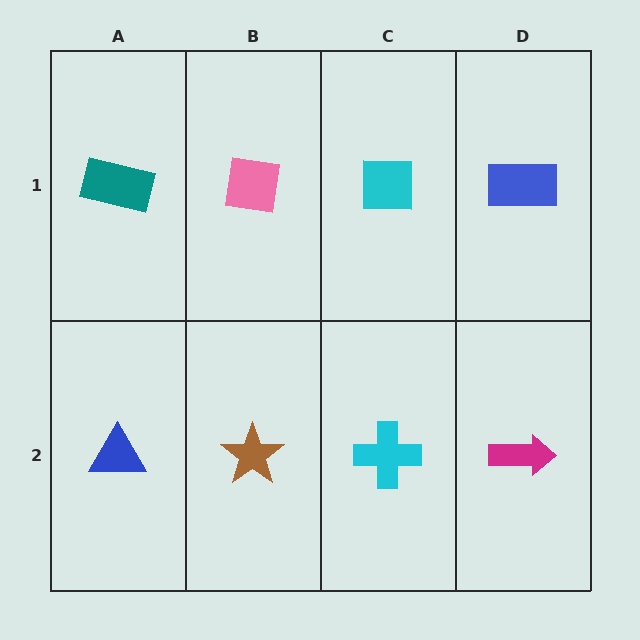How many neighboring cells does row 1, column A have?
2.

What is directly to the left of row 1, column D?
A cyan square.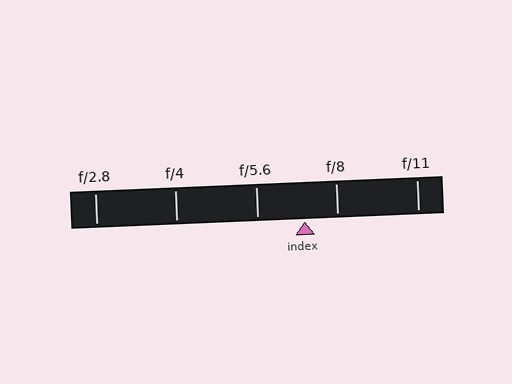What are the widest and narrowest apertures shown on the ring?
The widest aperture shown is f/2.8 and the narrowest is f/11.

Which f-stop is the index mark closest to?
The index mark is closest to f/8.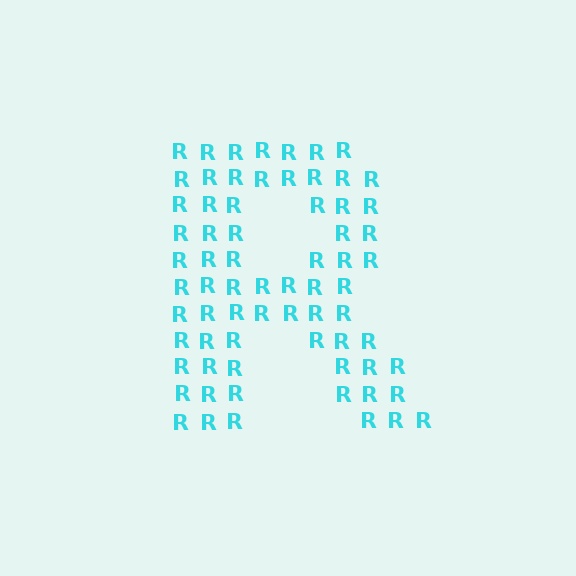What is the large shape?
The large shape is the letter R.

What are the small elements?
The small elements are letter R's.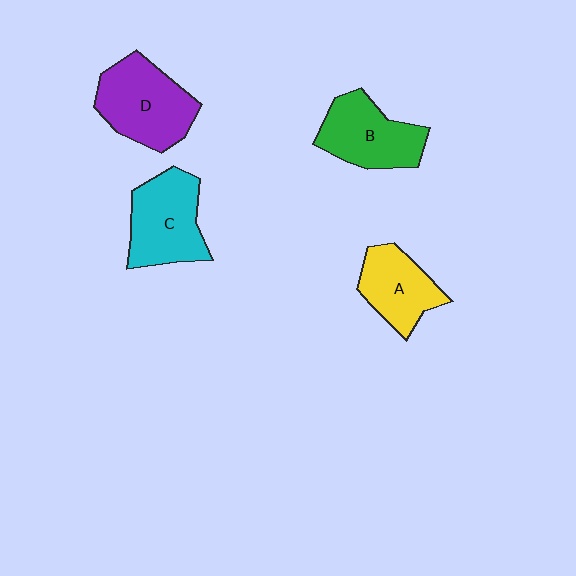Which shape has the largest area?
Shape D (purple).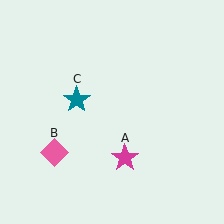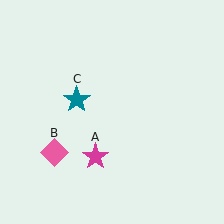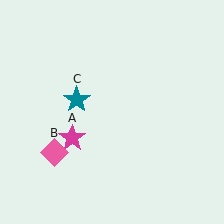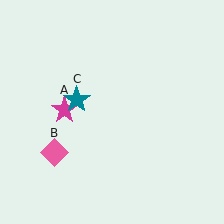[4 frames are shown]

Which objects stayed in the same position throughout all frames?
Pink diamond (object B) and teal star (object C) remained stationary.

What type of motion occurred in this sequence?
The magenta star (object A) rotated clockwise around the center of the scene.